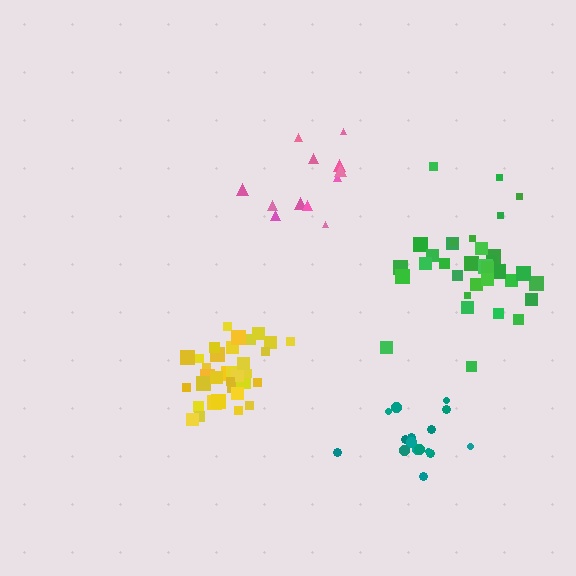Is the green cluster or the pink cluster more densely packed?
Green.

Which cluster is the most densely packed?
Yellow.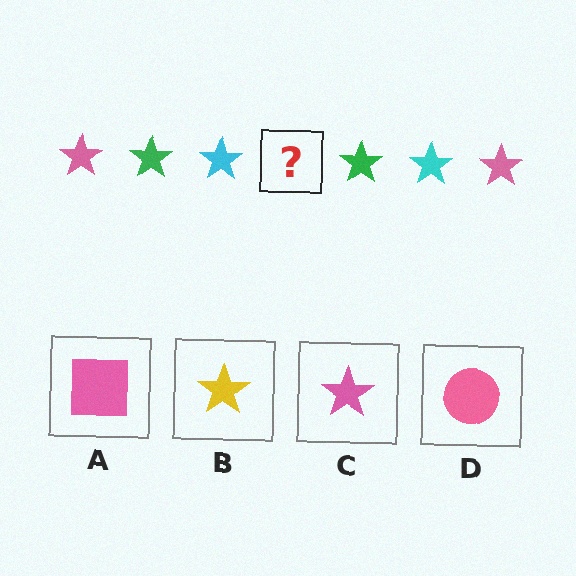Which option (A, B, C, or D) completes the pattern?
C.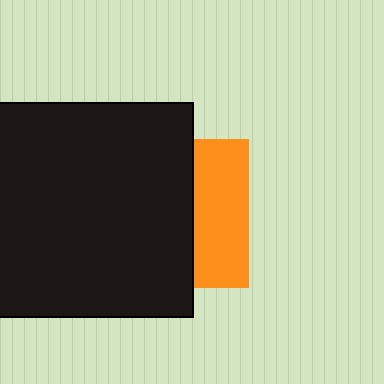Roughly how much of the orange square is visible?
A small part of it is visible (roughly 37%).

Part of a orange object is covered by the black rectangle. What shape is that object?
It is a square.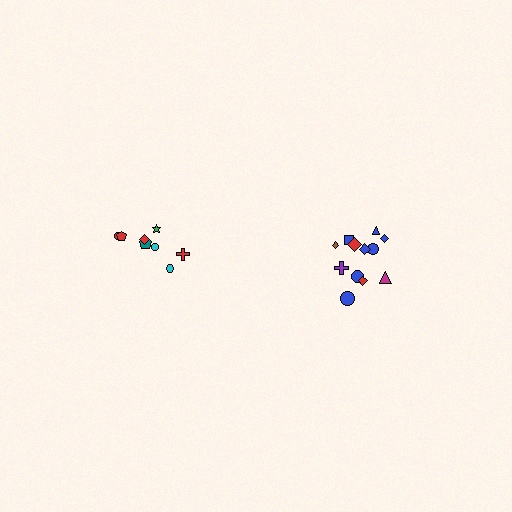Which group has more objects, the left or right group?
The right group.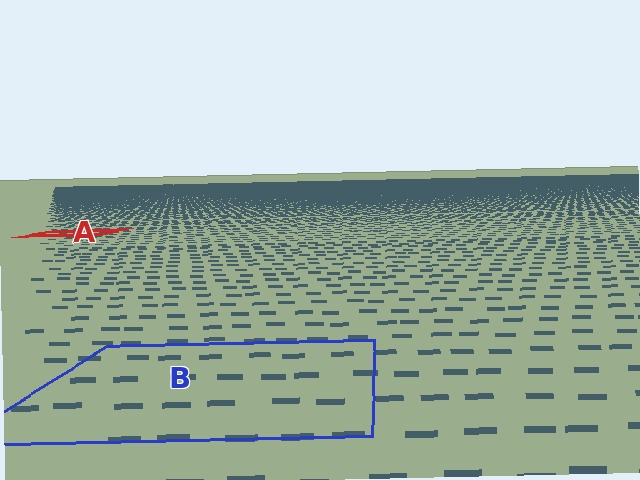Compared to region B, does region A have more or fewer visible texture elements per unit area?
Region A has more texture elements per unit area — they are packed more densely because it is farther away.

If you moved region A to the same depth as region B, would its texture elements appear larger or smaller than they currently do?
They would appear larger. At a closer depth, the same texture elements are projected at a bigger on-screen size.